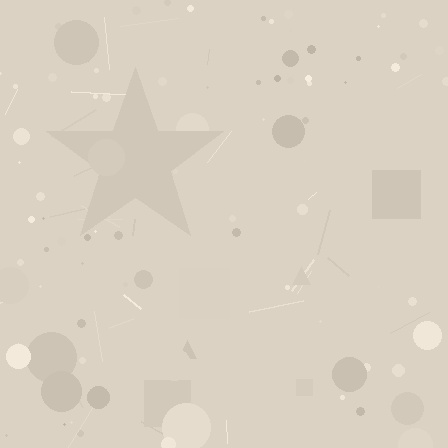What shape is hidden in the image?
A star is hidden in the image.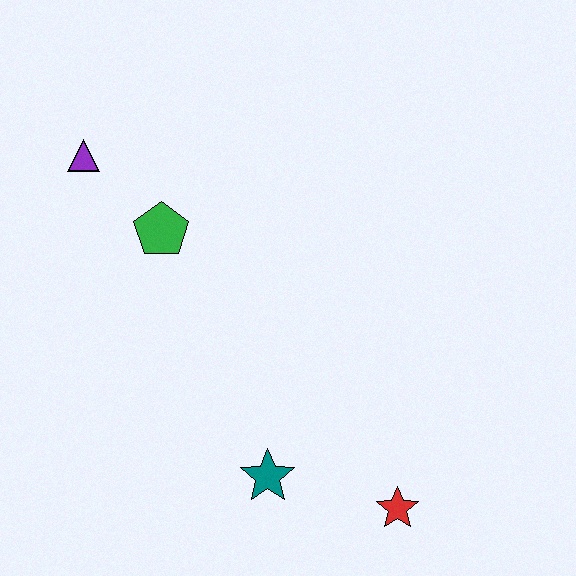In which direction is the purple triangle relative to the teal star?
The purple triangle is above the teal star.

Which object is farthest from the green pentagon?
The red star is farthest from the green pentagon.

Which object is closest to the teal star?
The red star is closest to the teal star.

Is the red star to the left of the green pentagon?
No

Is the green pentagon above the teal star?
Yes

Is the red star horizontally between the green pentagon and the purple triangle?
No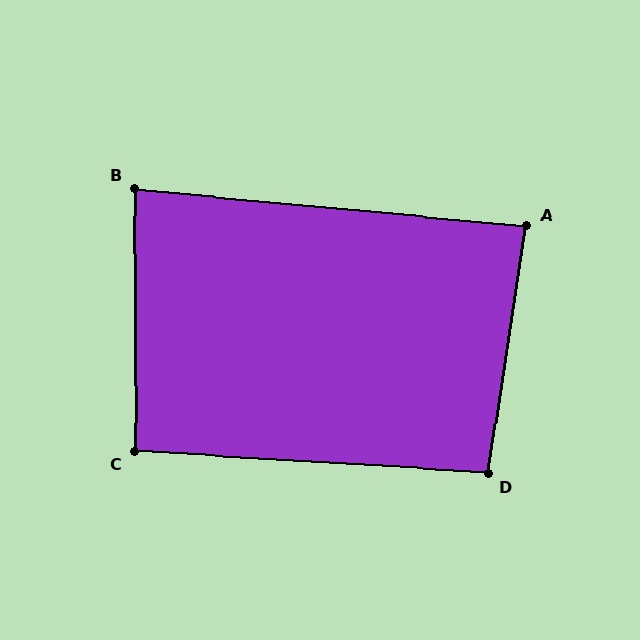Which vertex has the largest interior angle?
D, at approximately 95 degrees.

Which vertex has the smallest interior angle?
B, at approximately 85 degrees.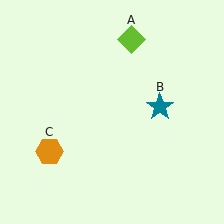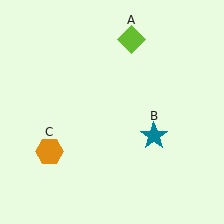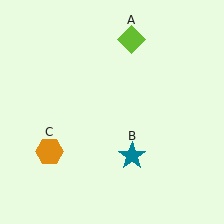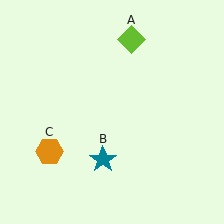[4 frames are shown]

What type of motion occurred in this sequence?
The teal star (object B) rotated clockwise around the center of the scene.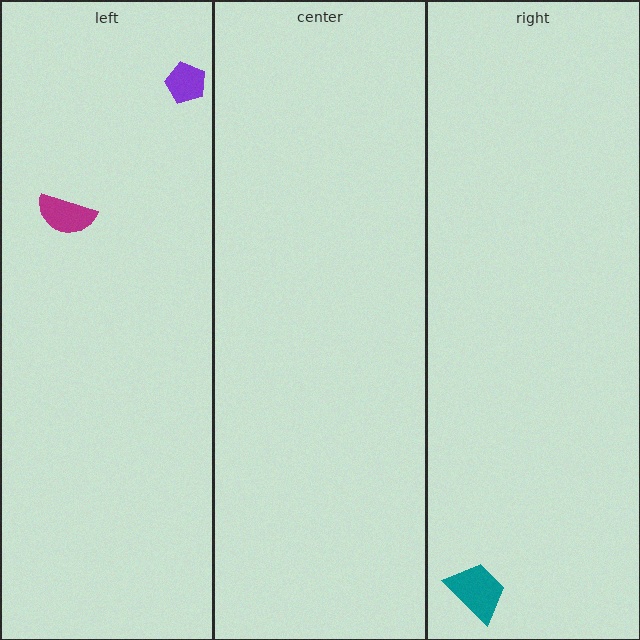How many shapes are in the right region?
1.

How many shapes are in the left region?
2.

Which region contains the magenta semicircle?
The left region.